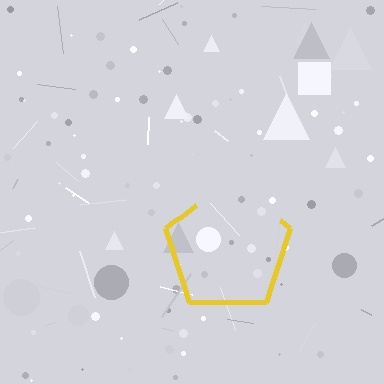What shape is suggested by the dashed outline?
The dashed outline suggests a pentagon.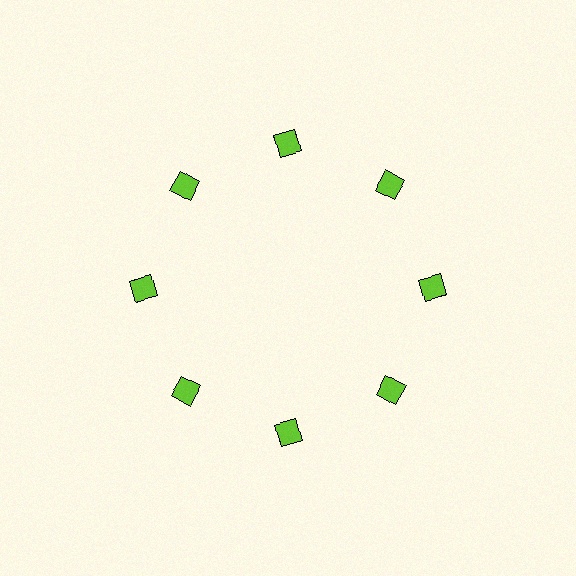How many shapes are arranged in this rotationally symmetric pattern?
There are 8 shapes, arranged in 8 groups of 1.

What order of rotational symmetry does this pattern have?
This pattern has 8-fold rotational symmetry.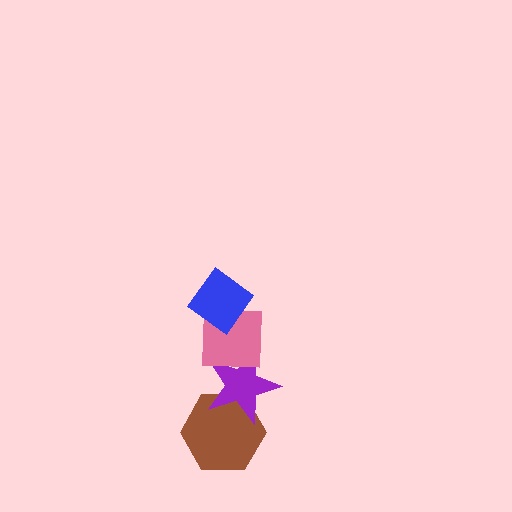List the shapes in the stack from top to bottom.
From top to bottom: the blue diamond, the pink square, the purple star, the brown hexagon.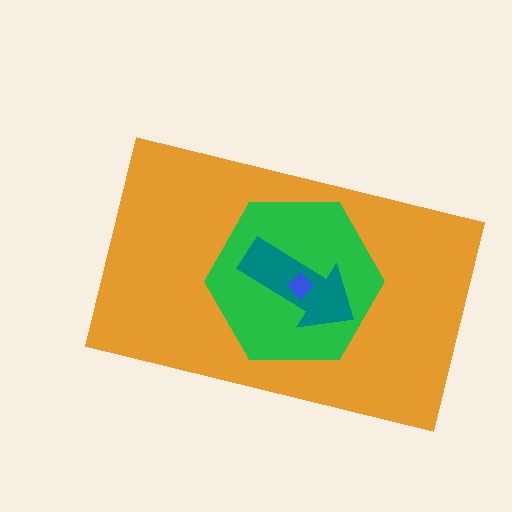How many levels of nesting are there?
4.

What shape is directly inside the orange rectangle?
The green hexagon.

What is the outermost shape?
The orange rectangle.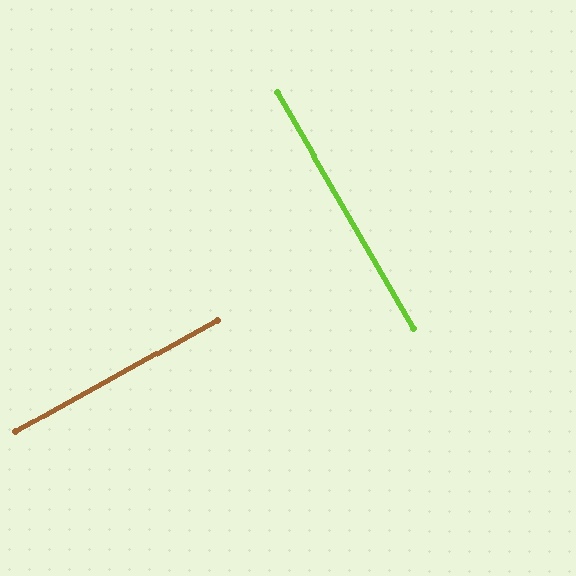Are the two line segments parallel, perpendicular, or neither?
Perpendicular — they meet at approximately 89°.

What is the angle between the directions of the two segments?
Approximately 89 degrees.